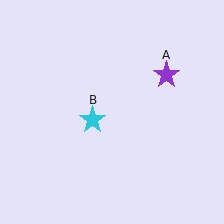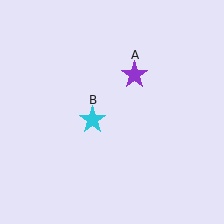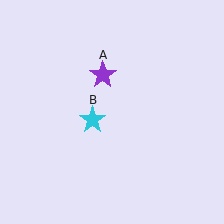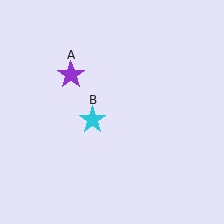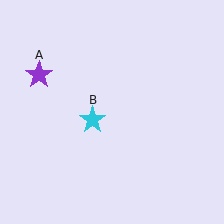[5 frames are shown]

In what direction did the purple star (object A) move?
The purple star (object A) moved left.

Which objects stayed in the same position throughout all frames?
Cyan star (object B) remained stationary.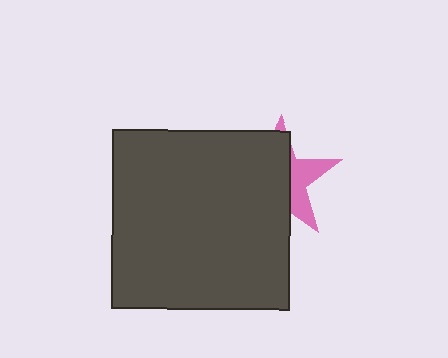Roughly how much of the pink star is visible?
A small part of it is visible (roughly 35%).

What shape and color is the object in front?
The object in front is a dark gray square.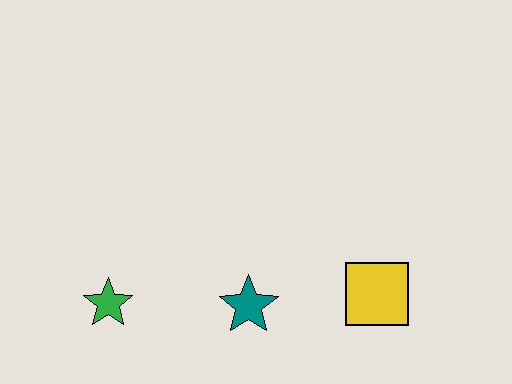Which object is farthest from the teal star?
The green star is farthest from the teal star.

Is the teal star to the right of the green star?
Yes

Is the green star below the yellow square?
Yes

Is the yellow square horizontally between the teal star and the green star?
No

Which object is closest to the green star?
The teal star is closest to the green star.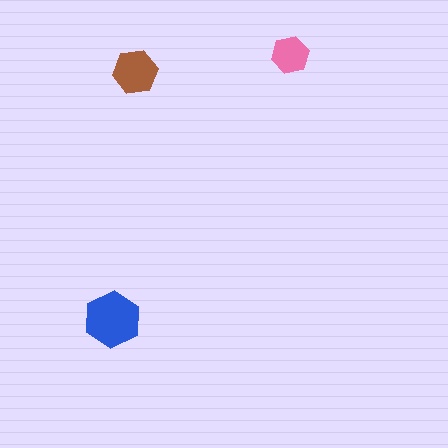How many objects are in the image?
There are 3 objects in the image.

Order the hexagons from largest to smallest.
the blue one, the brown one, the pink one.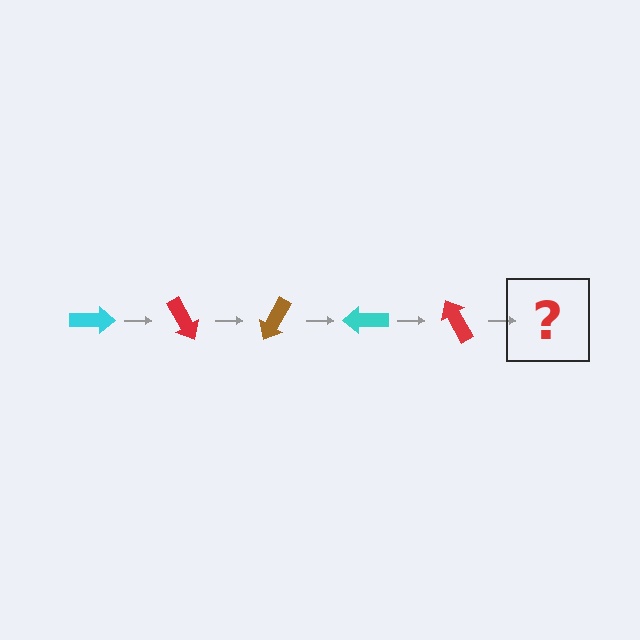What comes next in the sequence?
The next element should be a brown arrow, rotated 300 degrees from the start.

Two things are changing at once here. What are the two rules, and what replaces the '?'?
The two rules are that it rotates 60 degrees each step and the color cycles through cyan, red, and brown. The '?' should be a brown arrow, rotated 300 degrees from the start.